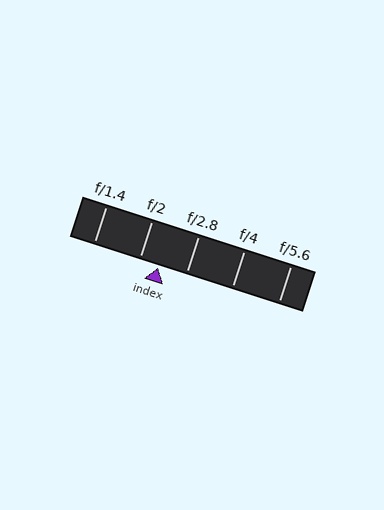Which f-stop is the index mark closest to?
The index mark is closest to f/2.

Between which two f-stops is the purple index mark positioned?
The index mark is between f/2 and f/2.8.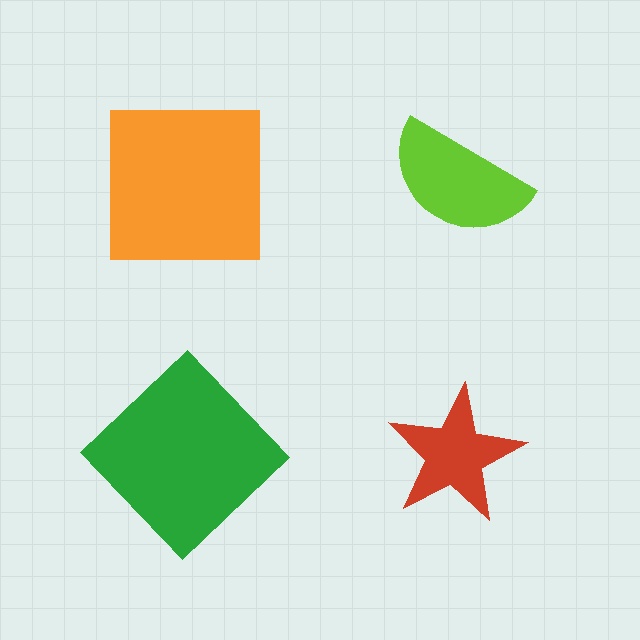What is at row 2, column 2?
A red star.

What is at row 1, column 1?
An orange square.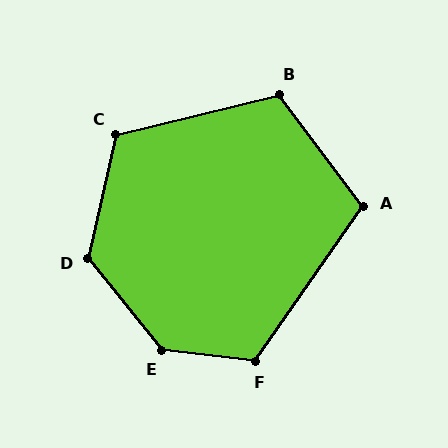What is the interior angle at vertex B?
Approximately 113 degrees (obtuse).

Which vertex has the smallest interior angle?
A, at approximately 108 degrees.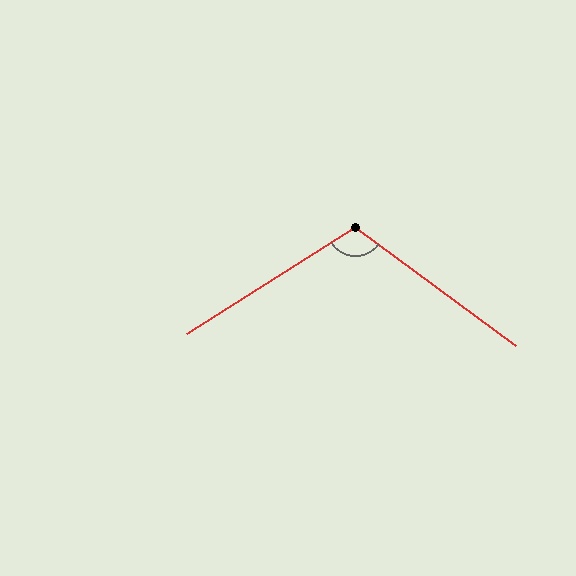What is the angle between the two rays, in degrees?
Approximately 111 degrees.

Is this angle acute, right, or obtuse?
It is obtuse.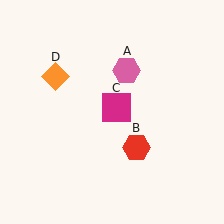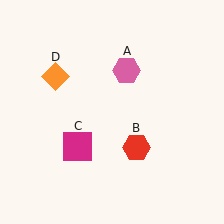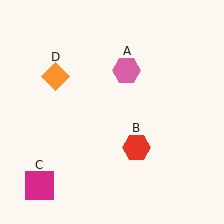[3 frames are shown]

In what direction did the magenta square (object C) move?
The magenta square (object C) moved down and to the left.